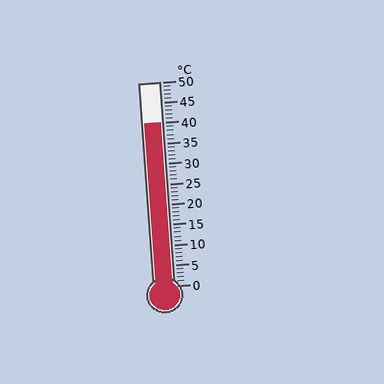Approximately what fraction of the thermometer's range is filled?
The thermometer is filled to approximately 80% of its range.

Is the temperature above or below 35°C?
The temperature is above 35°C.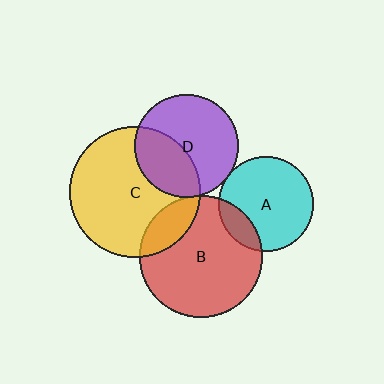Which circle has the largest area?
Circle C (yellow).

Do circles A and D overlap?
Yes.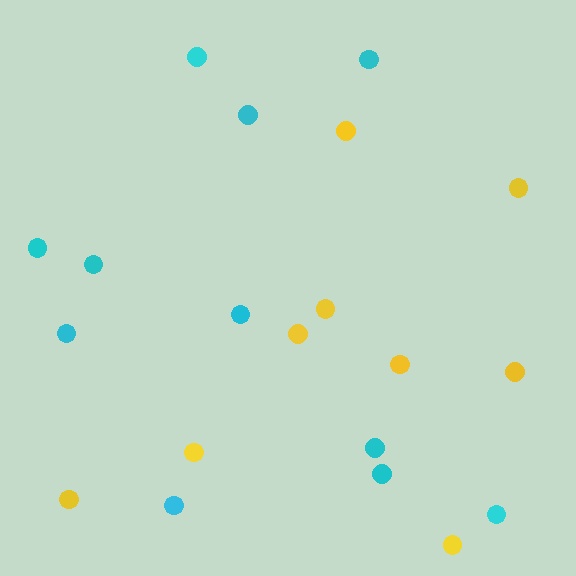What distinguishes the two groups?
There are 2 groups: one group of yellow circles (9) and one group of cyan circles (11).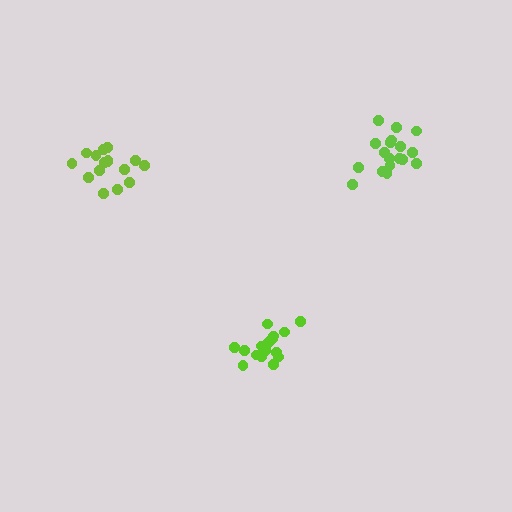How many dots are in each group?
Group 1: 16 dots, Group 2: 16 dots, Group 3: 18 dots (50 total).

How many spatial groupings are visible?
There are 3 spatial groupings.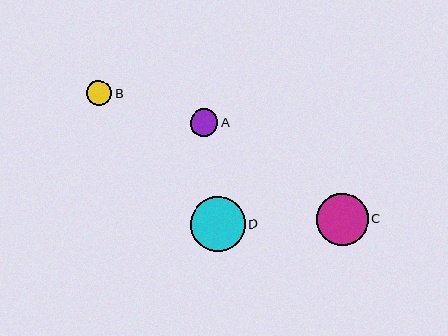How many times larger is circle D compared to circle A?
Circle D is approximately 2.0 times the size of circle A.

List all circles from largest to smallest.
From largest to smallest: D, C, A, B.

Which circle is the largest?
Circle D is the largest with a size of approximately 55 pixels.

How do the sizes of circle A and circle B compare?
Circle A and circle B are approximately the same size.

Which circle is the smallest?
Circle B is the smallest with a size of approximately 25 pixels.